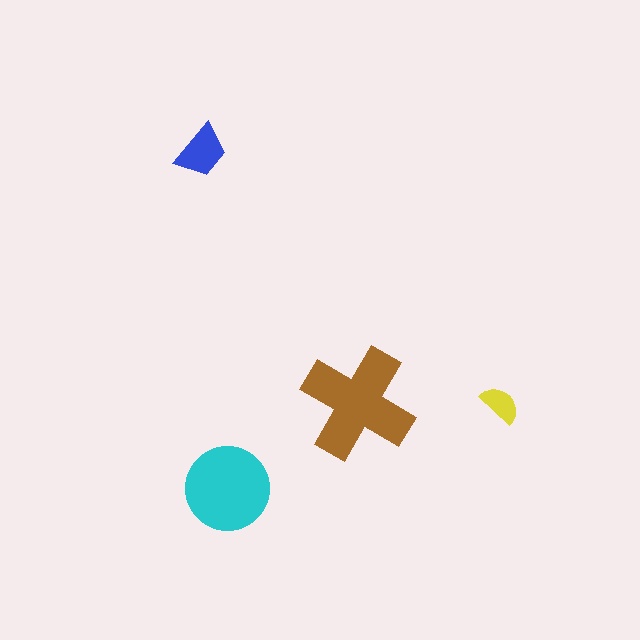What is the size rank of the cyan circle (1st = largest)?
2nd.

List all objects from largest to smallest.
The brown cross, the cyan circle, the blue trapezoid, the yellow semicircle.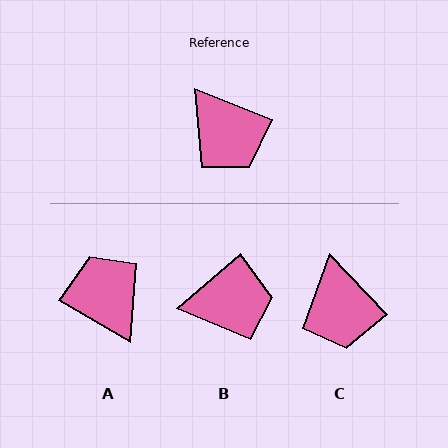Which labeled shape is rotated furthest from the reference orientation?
A, about 171 degrees away.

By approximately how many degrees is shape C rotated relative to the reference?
Approximately 24 degrees clockwise.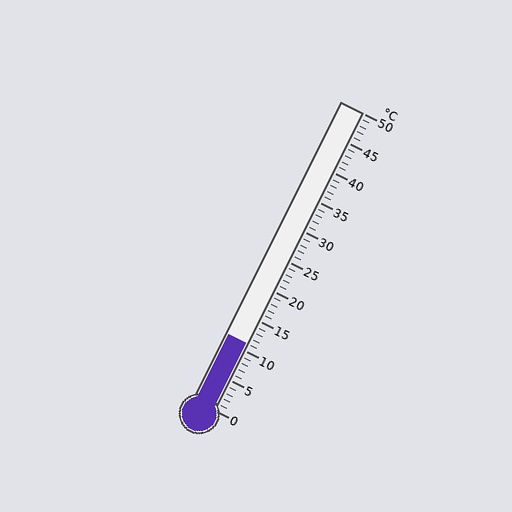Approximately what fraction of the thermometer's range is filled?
The thermometer is filled to approximately 20% of its range.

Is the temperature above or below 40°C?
The temperature is below 40°C.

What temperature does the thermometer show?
The thermometer shows approximately 11°C.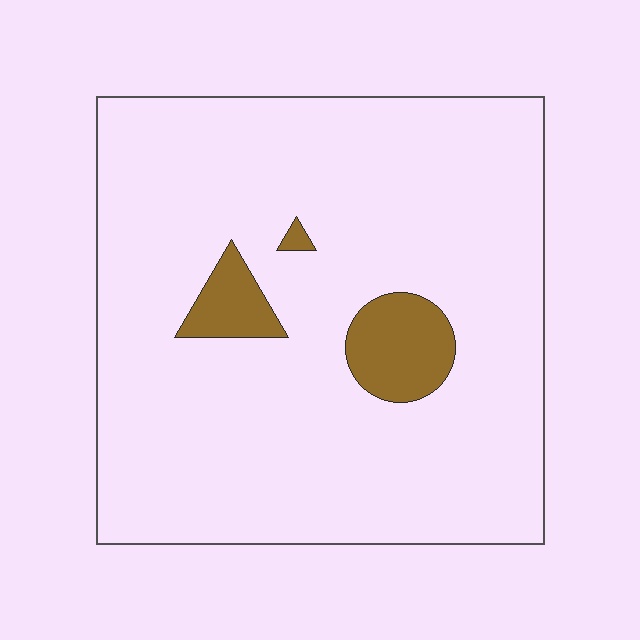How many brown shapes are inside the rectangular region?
3.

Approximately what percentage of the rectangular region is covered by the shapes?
Approximately 10%.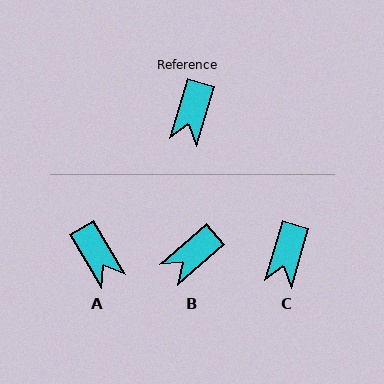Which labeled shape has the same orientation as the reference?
C.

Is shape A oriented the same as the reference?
No, it is off by about 47 degrees.